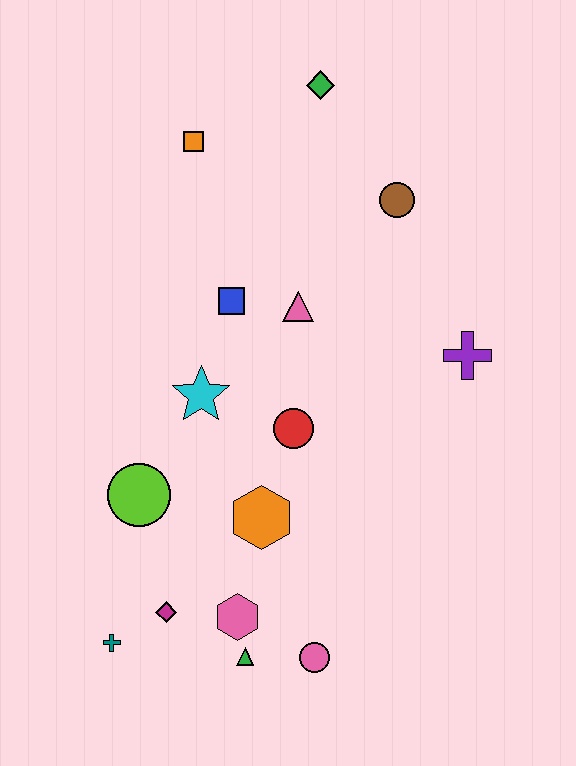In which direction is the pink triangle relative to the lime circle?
The pink triangle is above the lime circle.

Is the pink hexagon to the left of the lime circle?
No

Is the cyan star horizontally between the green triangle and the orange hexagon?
No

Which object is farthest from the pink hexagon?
The green diamond is farthest from the pink hexagon.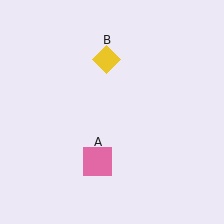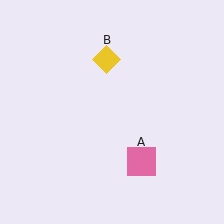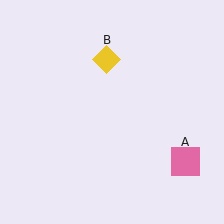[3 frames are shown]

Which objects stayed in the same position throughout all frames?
Yellow diamond (object B) remained stationary.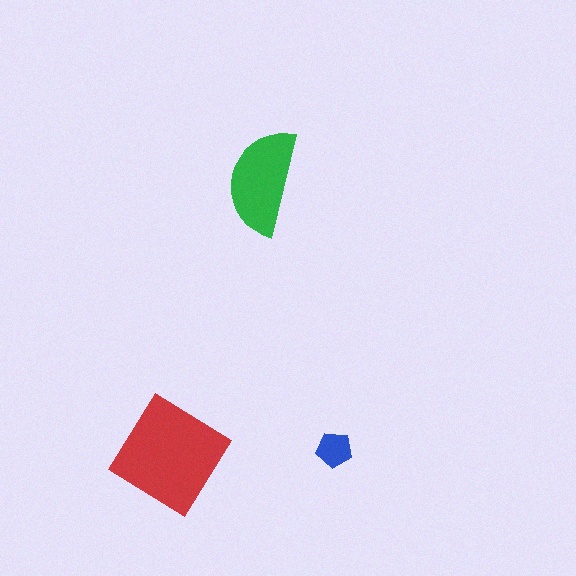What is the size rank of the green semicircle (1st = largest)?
2nd.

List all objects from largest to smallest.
The red diamond, the green semicircle, the blue pentagon.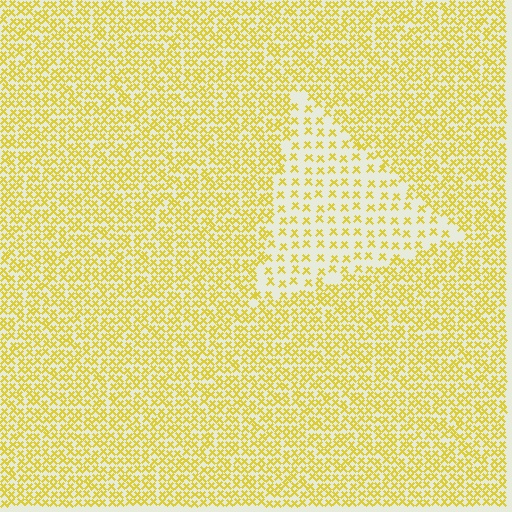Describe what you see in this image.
The image contains small yellow elements arranged at two different densities. A triangle-shaped region is visible where the elements are less densely packed than the surrounding area.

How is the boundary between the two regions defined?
The boundary is defined by a change in element density (approximately 2.3x ratio). All elements are the same color, size, and shape.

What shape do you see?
I see a triangle.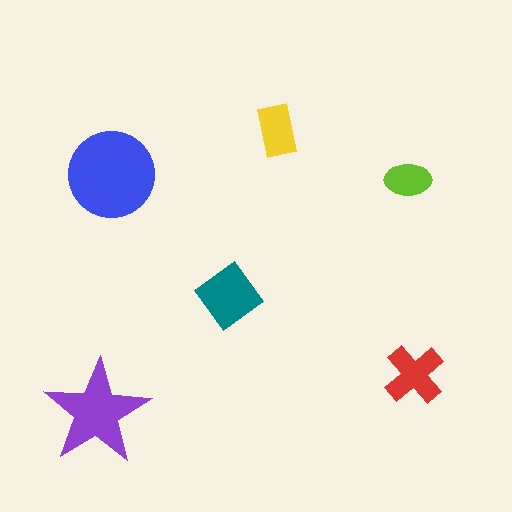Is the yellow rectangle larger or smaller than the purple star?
Smaller.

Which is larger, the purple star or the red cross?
The purple star.